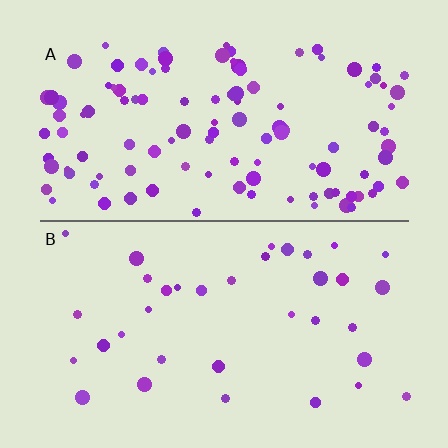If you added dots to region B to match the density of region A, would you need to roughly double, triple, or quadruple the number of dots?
Approximately triple.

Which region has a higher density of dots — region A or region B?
A (the top).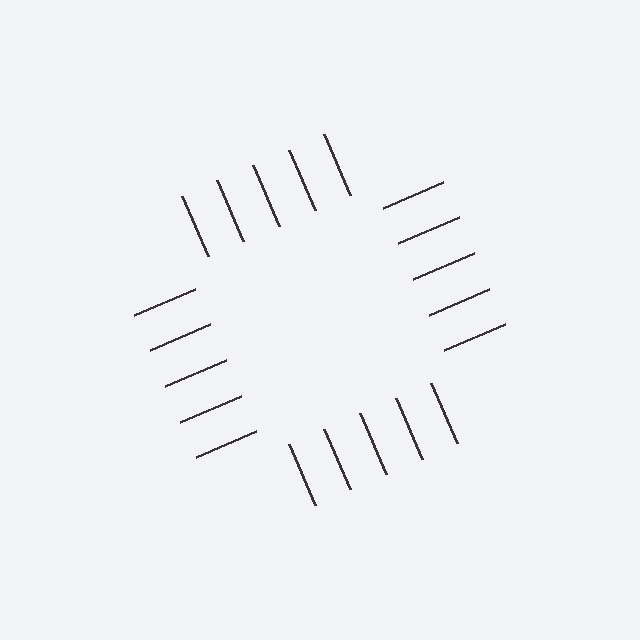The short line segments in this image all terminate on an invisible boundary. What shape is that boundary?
An illusory square — the line segments terminate on its edges but no continuous stroke is drawn.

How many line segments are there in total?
20 — 5 along each of the 4 edges.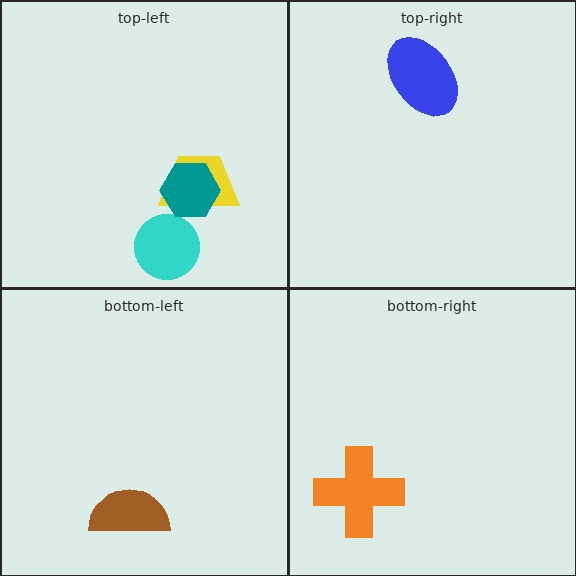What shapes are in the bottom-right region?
The orange cross.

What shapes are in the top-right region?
The blue ellipse.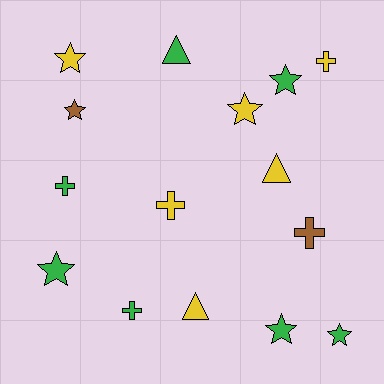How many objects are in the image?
There are 15 objects.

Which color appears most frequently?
Green, with 7 objects.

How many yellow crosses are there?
There are 2 yellow crosses.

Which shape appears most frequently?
Star, with 7 objects.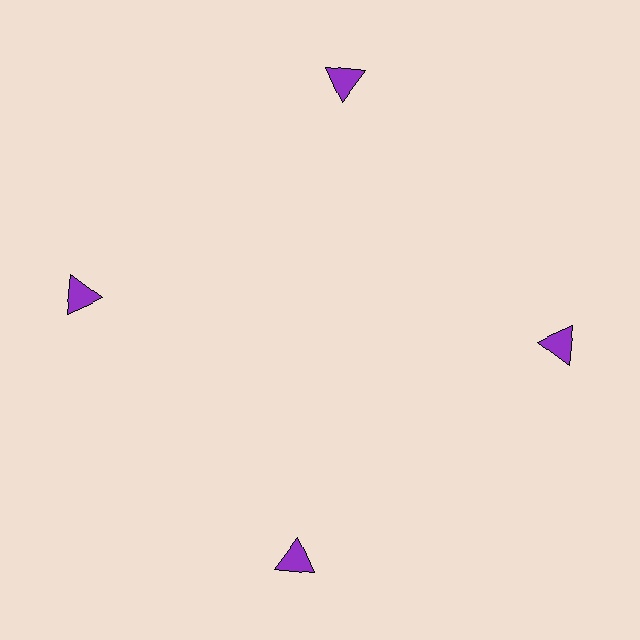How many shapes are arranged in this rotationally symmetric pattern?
There are 4 shapes, arranged in 4 groups of 1.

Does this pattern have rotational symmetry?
Yes, this pattern has 4-fold rotational symmetry. It looks the same after rotating 90 degrees around the center.